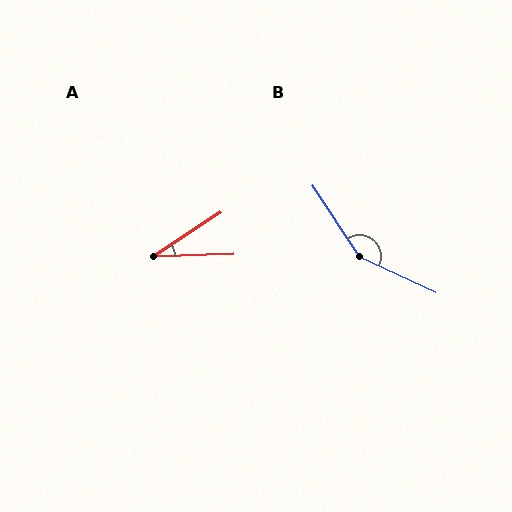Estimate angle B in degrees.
Approximately 148 degrees.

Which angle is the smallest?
A, at approximately 32 degrees.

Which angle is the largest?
B, at approximately 148 degrees.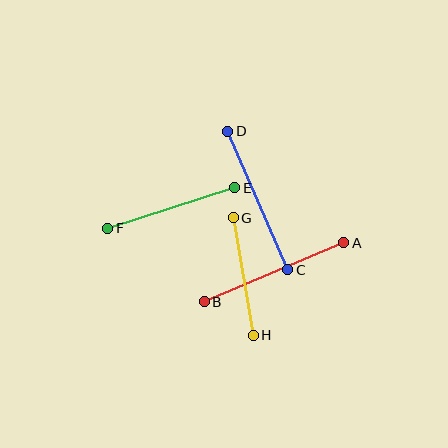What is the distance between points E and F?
The distance is approximately 133 pixels.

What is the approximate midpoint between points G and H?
The midpoint is at approximately (243, 277) pixels.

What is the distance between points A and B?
The distance is approximately 151 pixels.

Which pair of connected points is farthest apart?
Points A and B are farthest apart.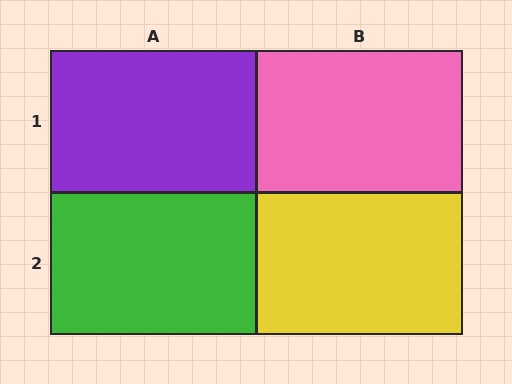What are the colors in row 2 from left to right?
Green, yellow.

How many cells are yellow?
1 cell is yellow.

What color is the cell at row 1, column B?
Pink.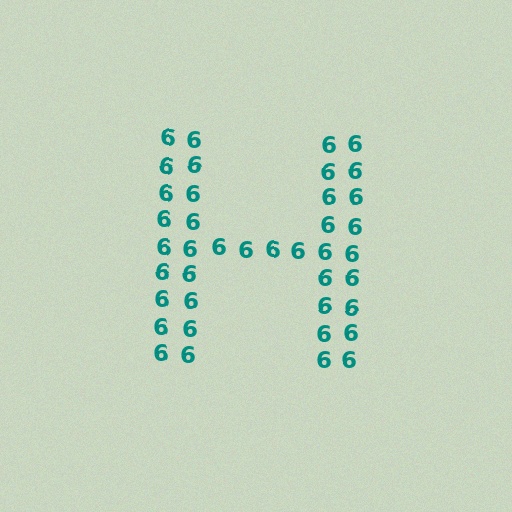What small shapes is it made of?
It is made of small digit 6's.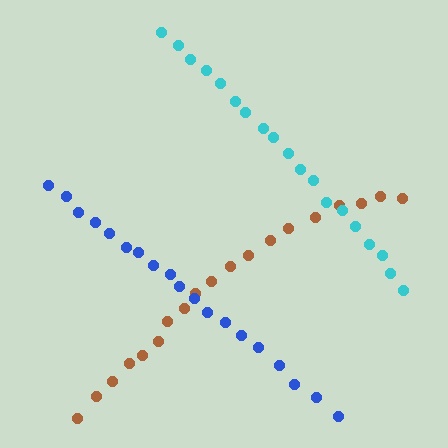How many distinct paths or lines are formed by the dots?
There are 3 distinct paths.